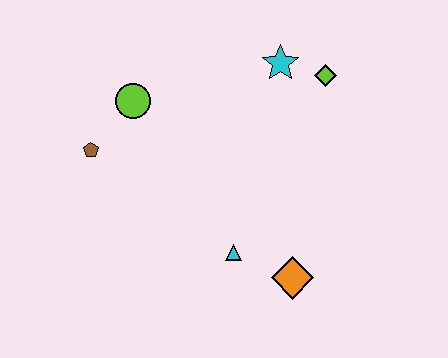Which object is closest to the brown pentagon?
The lime circle is closest to the brown pentagon.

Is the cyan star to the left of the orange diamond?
Yes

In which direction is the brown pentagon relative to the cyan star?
The brown pentagon is to the left of the cyan star.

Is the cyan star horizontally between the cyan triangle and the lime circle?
No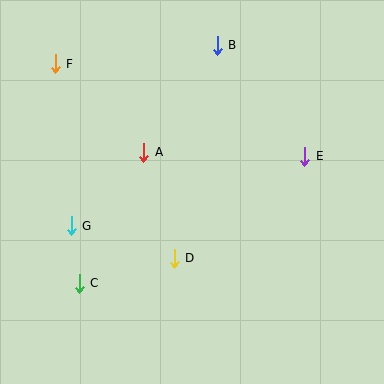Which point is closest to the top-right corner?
Point B is closest to the top-right corner.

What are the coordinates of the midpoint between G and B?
The midpoint between G and B is at (144, 136).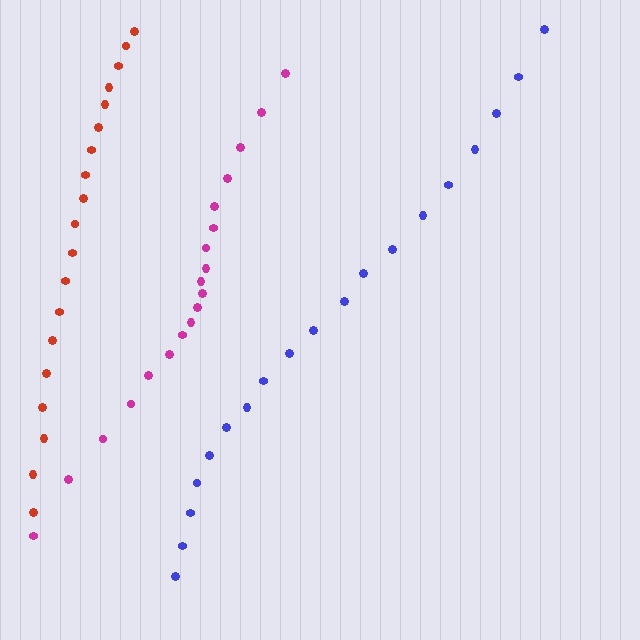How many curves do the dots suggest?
There are 3 distinct paths.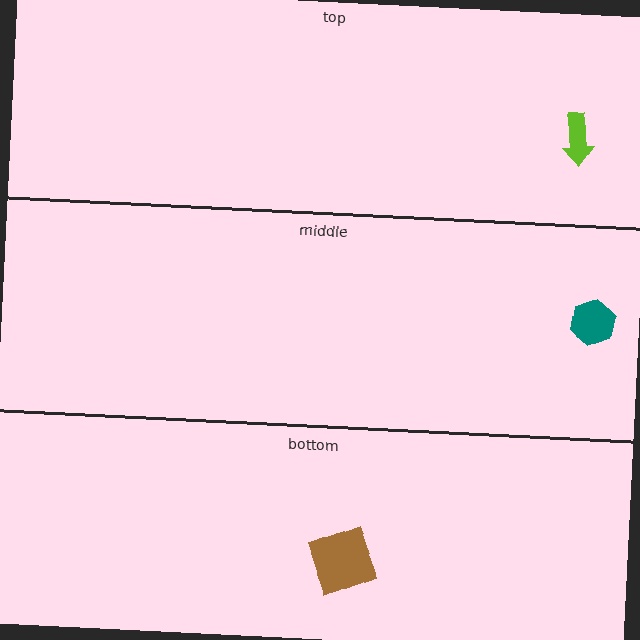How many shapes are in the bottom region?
1.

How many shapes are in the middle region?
1.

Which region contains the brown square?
The bottom region.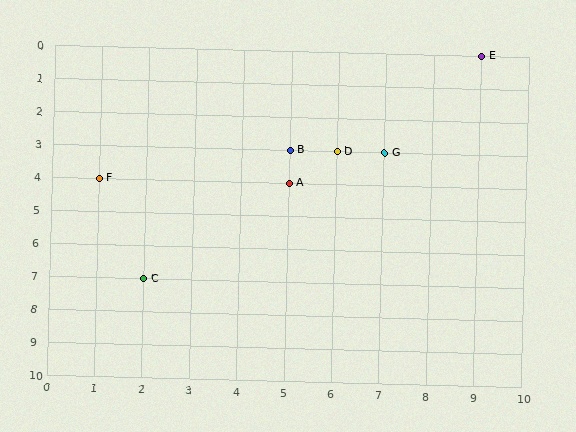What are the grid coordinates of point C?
Point C is at grid coordinates (2, 7).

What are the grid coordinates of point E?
Point E is at grid coordinates (9, 0).